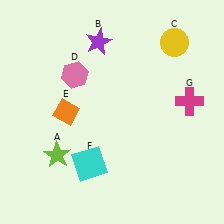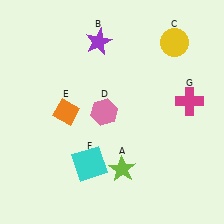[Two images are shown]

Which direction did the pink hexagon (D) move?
The pink hexagon (D) moved down.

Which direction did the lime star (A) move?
The lime star (A) moved right.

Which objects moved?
The objects that moved are: the lime star (A), the pink hexagon (D).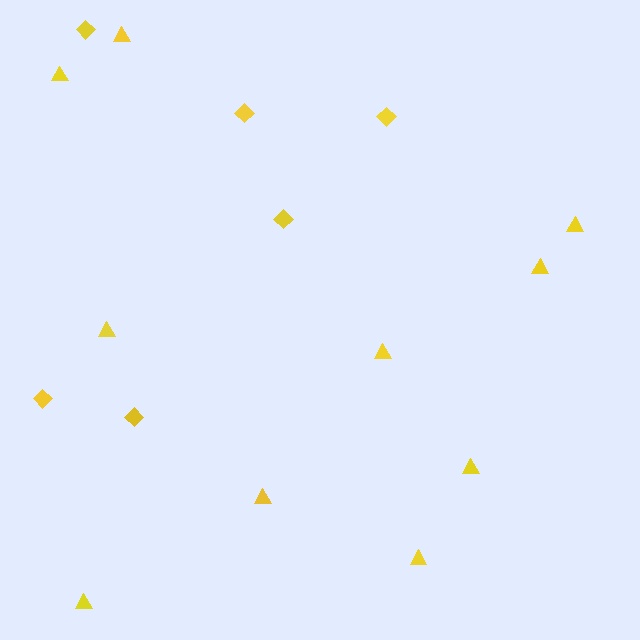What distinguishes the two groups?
There are 2 groups: one group of triangles (10) and one group of diamonds (6).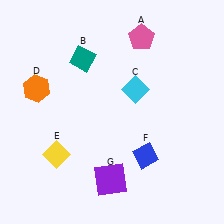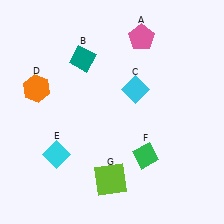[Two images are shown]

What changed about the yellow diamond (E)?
In Image 1, E is yellow. In Image 2, it changed to cyan.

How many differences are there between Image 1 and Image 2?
There are 3 differences between the two images.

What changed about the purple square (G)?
In Image 1, G is purple. In Image 2, it changed to lime.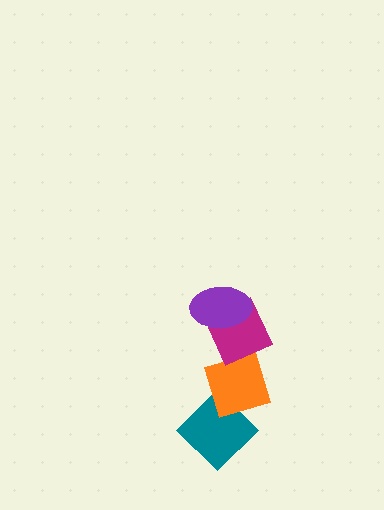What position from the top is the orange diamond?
The orange diamond is 3rd from the top.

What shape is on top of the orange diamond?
The magenta diamond is on top of the orange diamond.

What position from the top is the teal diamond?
The teal diamond is 4th from the top.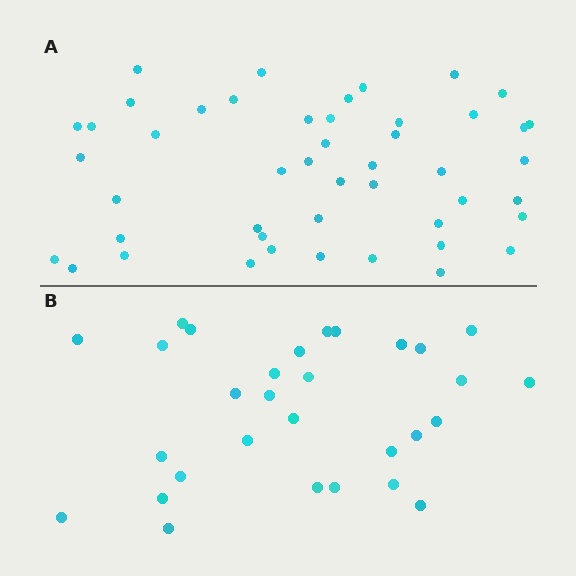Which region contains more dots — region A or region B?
Region A (the top region) has more dots.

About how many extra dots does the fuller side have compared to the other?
Region A has approximately 15 more dots than region B.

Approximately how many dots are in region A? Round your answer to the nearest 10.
About 50 dots. (The exact count is 47, which rounds to 50.)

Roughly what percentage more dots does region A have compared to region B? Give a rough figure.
About 55% more.